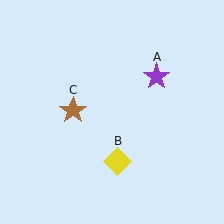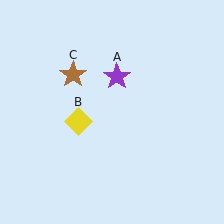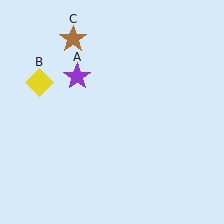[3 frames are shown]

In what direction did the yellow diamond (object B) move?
The yellow diamond (object B) moved up and to the left.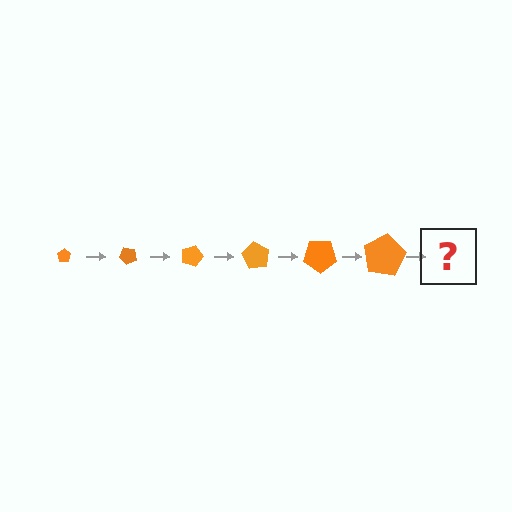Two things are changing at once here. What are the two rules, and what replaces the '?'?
The two rules are that the pentagon grows larger each step and it rotates 45 degrees each step. The '?' should be a pentagon, larger than the previous one and rotated 270 degrees from the start.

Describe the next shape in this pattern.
It should be a pentagon, larger than the previous one and rotated 270 degrees from the start.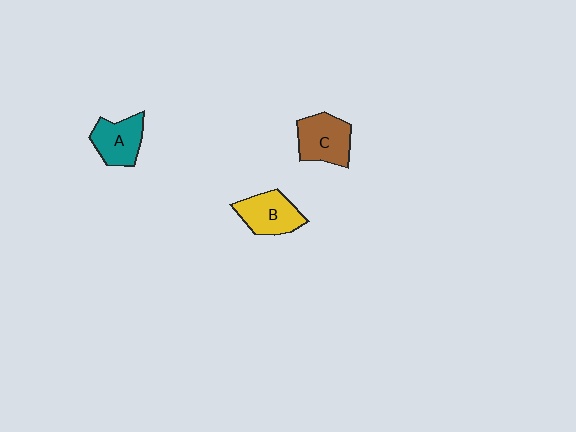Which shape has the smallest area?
Shape A (teal).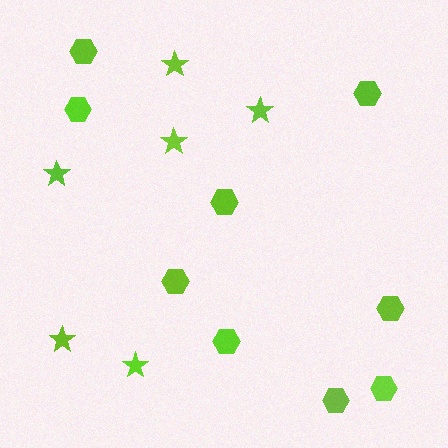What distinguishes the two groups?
There are 2 groups: one group of hexagons (9) and one group of stars (6).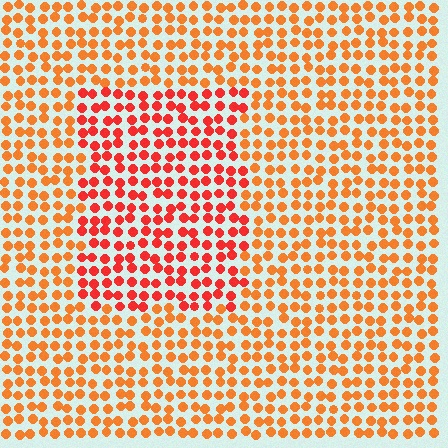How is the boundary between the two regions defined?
The boundary is defined purely by a slight shift in hue (about 26 degrees). Spacing, size, and orientation are identical on both sides.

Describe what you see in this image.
The image is filled with small orange elements in a uniform arrangement. A rectangle-shaped region is visible where the elements are tinted to a slightly different hue, forming a subtle color boundary.